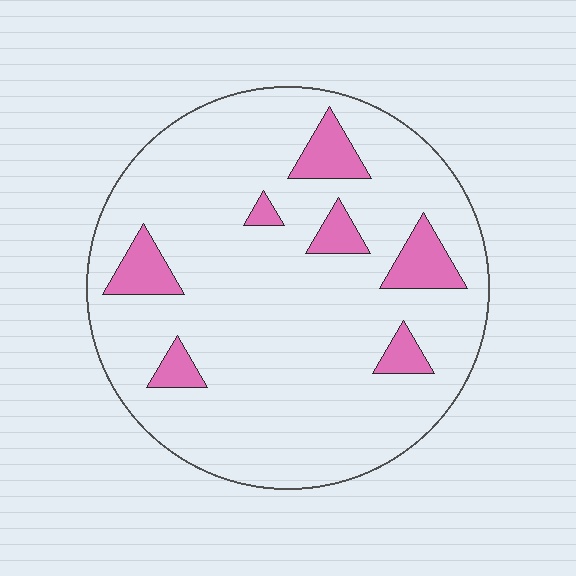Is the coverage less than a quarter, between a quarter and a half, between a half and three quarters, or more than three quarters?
Less than a quarter.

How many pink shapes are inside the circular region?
7.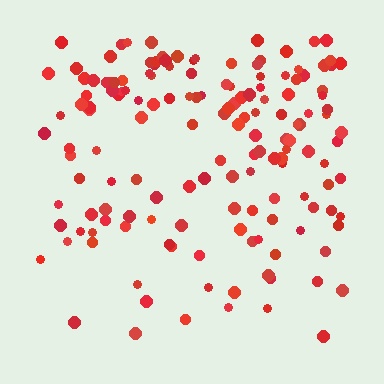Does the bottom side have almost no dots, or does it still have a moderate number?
Still a moderate number, just noticeably fewer than the top.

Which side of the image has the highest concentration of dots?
The top.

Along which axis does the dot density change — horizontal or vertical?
Vertical.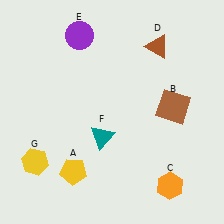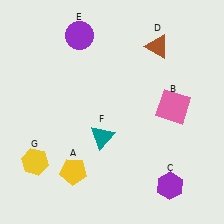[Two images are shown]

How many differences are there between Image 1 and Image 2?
There are 2 differences between the two images.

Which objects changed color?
B changed from brown to pink. C changed from orange to purple.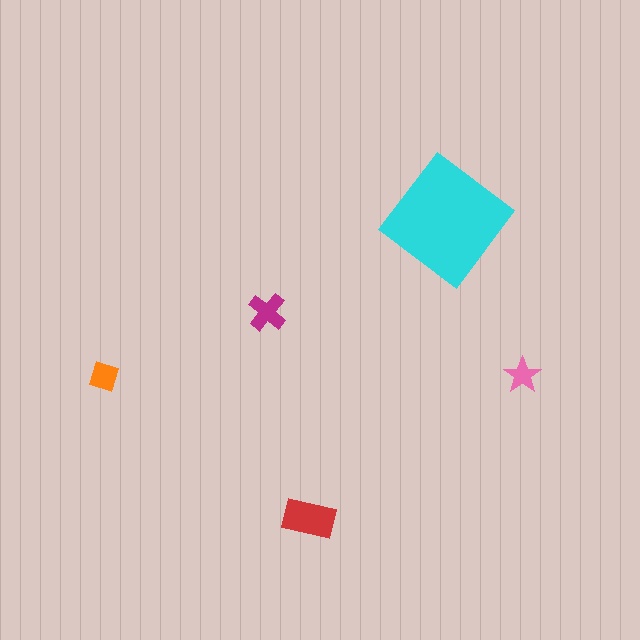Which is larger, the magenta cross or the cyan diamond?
The cyan diamond.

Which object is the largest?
The cyan diamond.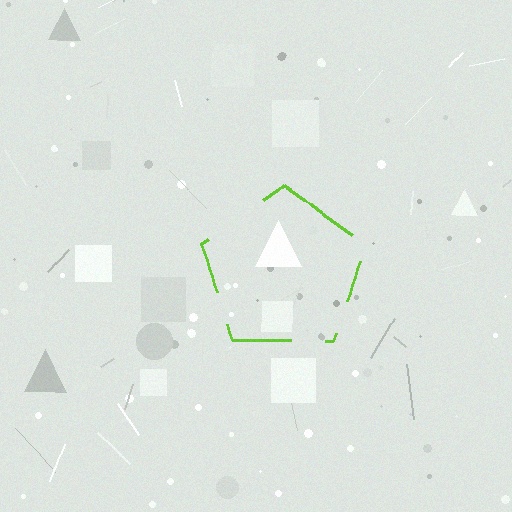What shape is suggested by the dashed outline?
The dashed outline suggests a pentagon.